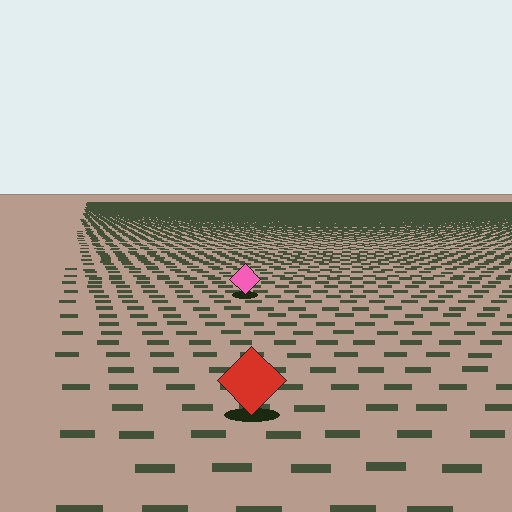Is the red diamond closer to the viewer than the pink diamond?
Yes. The red diamond is closer — you can tell from the texture gradient: the ground texture is coarser near it.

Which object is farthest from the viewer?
The pink diamond is farthest from the viewer. It appears smaller and the ground texture around it is denser.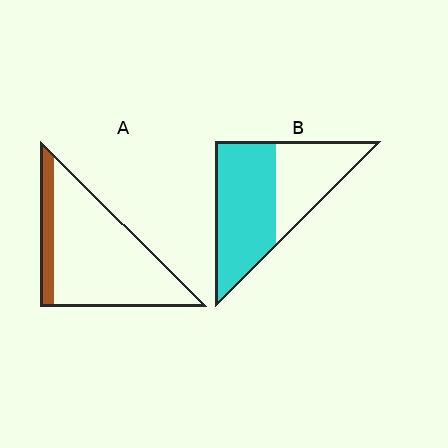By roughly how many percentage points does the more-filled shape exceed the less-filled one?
By roughly 45 percentage points (B over A).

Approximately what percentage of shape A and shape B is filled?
A is approximately 15% and B is approximately 60%.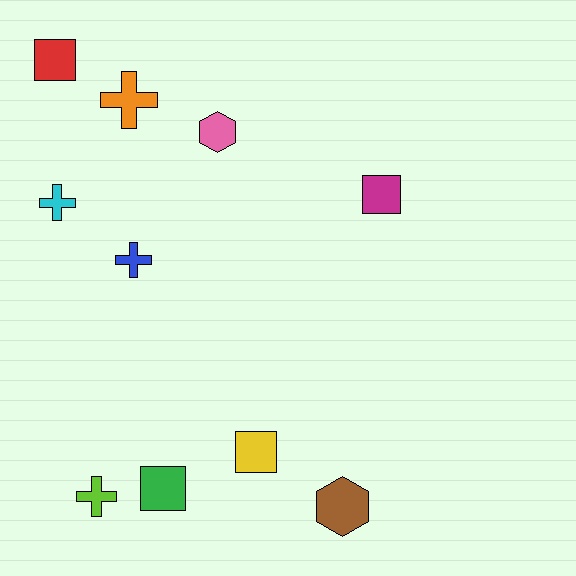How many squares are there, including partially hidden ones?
There are 4 squares.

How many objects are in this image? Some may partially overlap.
There are 10 objects.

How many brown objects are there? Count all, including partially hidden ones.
There is 1 brown object.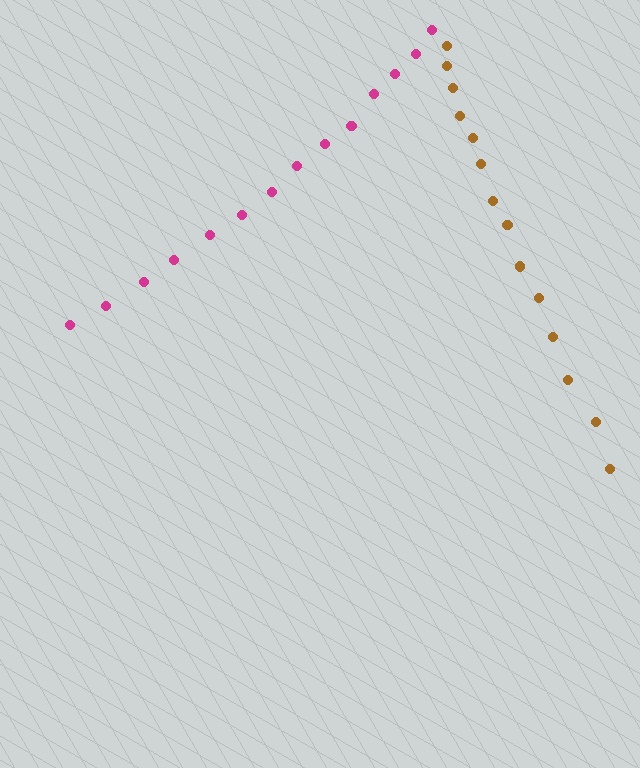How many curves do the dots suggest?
There are 2 distinct paths.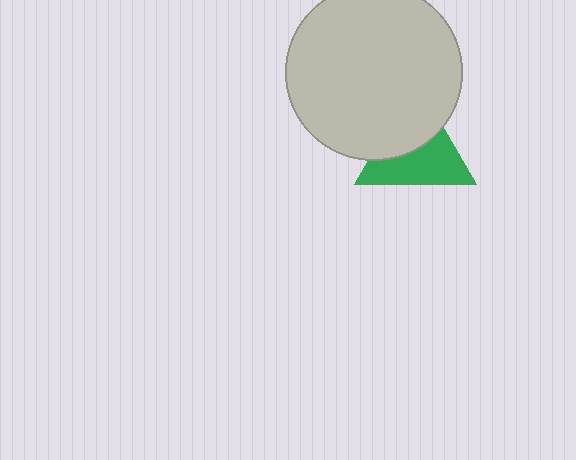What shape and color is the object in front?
The object in front is a light gray circle.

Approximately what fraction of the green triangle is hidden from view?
Roughly 44% of the green triangle is hidden behind the light gray circle.